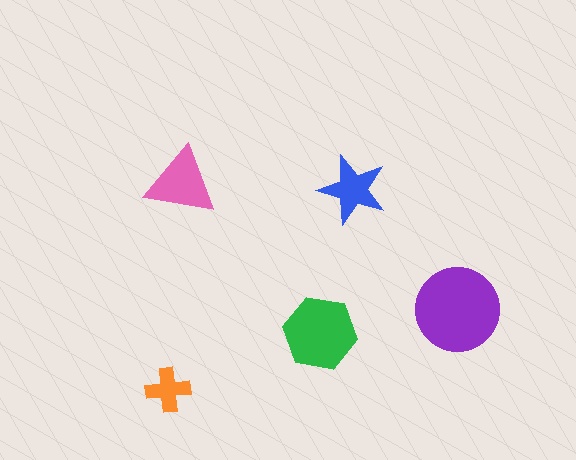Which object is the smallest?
The orange cross.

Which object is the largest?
The purple circle.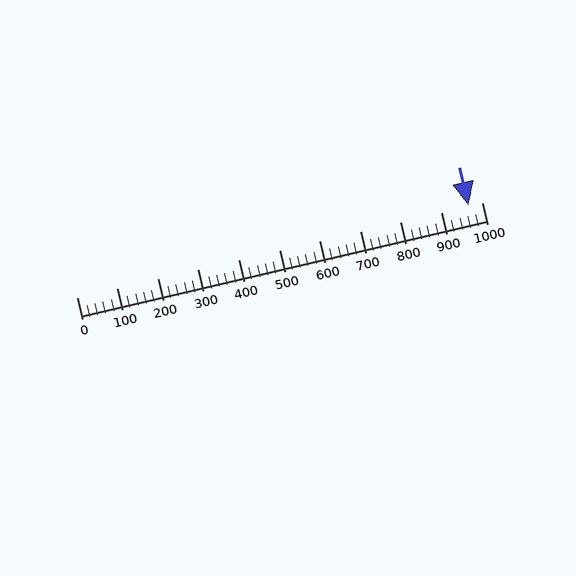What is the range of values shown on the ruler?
The ruler shows values from 0 to 1000.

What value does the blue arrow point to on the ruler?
The blue arrow points to approximately 967.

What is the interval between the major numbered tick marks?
The major tick marks are spaced 100 units apart.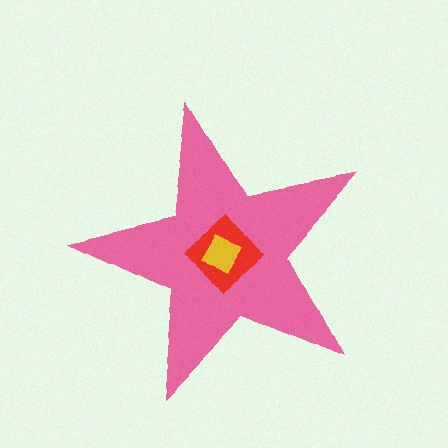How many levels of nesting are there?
3.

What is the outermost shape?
The pink star.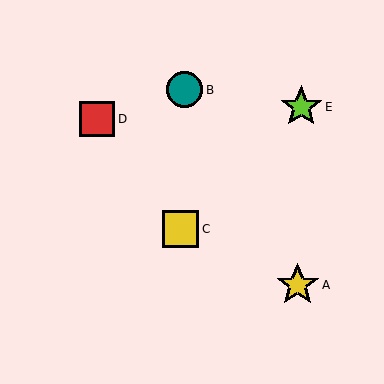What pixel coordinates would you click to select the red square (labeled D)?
Click at (97, 119) to select the red square D.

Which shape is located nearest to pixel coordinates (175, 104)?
The teal circle (labeled B) at (185, 90) is nearest to that location.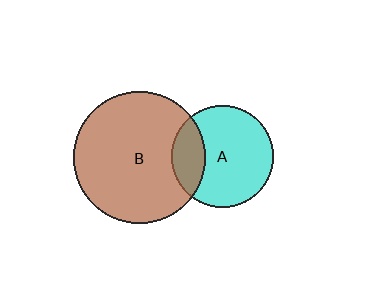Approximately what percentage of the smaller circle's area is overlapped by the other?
Approximately 25%.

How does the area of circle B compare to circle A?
Approximately 1.7 times.